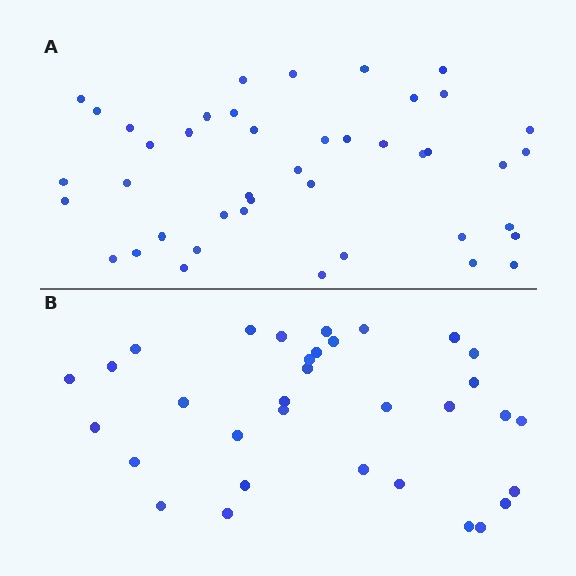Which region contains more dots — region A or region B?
Region A (the top region) has more dots.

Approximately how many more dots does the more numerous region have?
Region A has roughly 10 or so more dots than region B.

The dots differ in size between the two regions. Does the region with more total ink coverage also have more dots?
No. Region B has more total ink coverage because its dots are larger, but region A actually contains more individual dots. Total area can be misleading — the number of items is what matters here.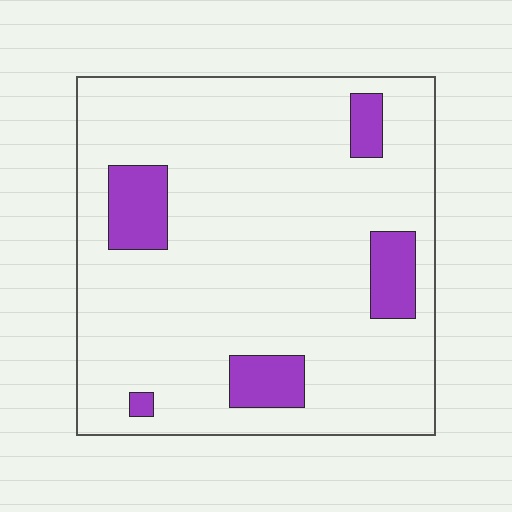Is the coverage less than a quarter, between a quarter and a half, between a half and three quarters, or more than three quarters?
Less than a quarter.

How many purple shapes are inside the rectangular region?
5.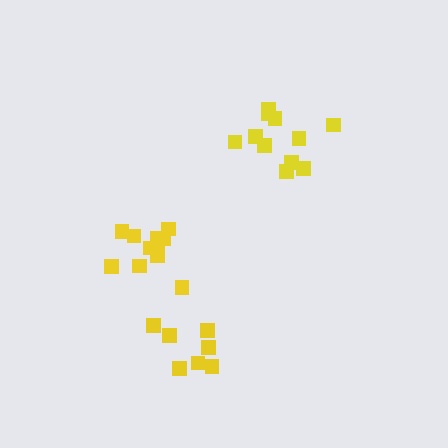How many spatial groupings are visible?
There are 3 spatial groupings.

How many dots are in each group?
Group 1: 11 dots, Group 2: 7 dots, Group 3: 11 dots (29 total).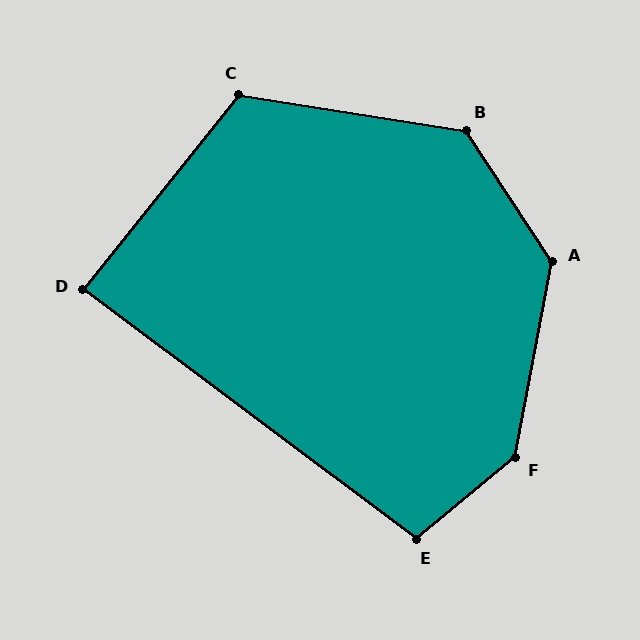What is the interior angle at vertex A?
Approximately 136 degrees (obtuse).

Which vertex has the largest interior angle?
F, at approximately 140 degrees.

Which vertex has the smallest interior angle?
D, at approximately 88 degrees.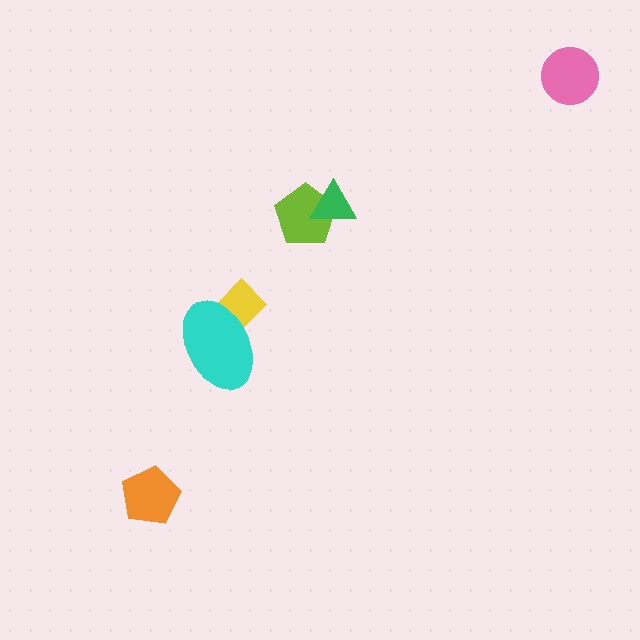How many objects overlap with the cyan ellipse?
1 object overlaps with the cyan ellipse.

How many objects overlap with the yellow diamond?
1 object overlaps with the yellow diamond.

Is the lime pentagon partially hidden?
Yes, it is partially covered by another shape.